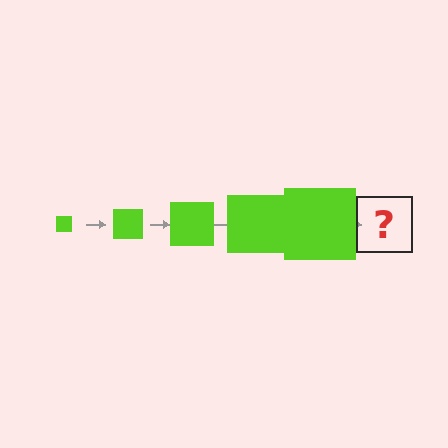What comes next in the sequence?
The next element should be a lime square, larger than the previous one.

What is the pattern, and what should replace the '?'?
The pattern is that the square gets progressively larger each step. The '?' should be a lime square, larger than the previous one.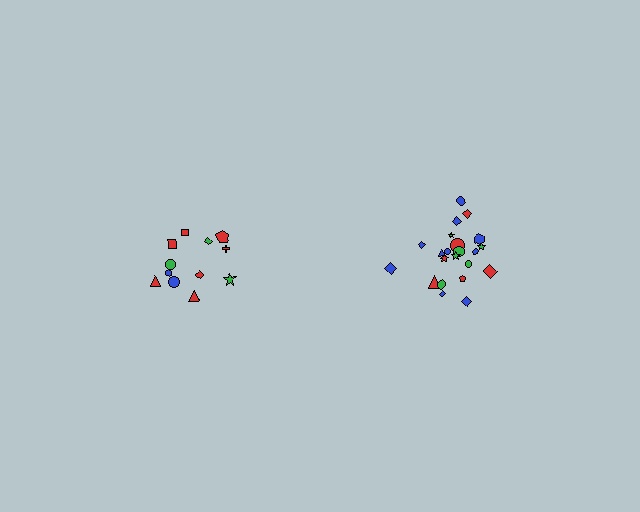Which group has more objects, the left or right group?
The right group.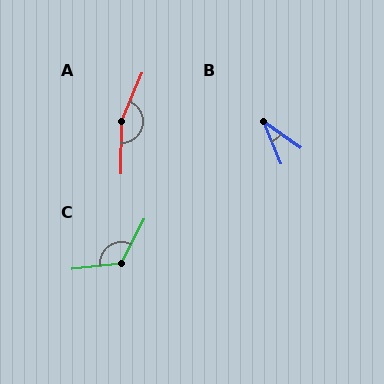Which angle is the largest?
A, at approximately 158 degrees.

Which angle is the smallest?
B, at approximately 32 degrees.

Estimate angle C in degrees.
Approximately 123 degrees.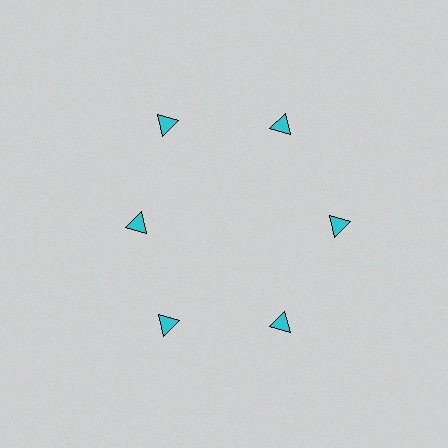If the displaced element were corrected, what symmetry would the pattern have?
It would have 6-fold rotational symmetry — the pattern would map onto itself every 60 degrees.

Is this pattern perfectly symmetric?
No. The 6 cyan triangles are arranged in a ring, but one element near the 9 o'clock position is pulled inward toward the center, breaking the 6-fold rotational symmetry.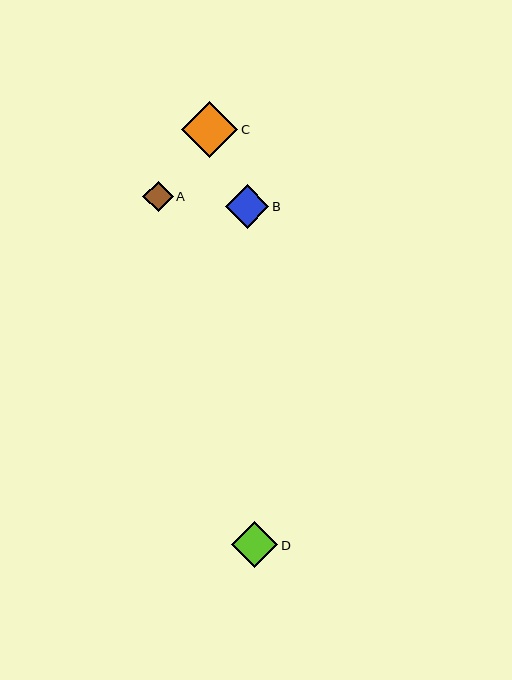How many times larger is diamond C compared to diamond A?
Diamond C is approximately 1.8 times the size of diamond A.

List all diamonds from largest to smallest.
From largest to smallest: C, D, B, A.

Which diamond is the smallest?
Diamond A is the smallest with a size of approximately 30 pixels.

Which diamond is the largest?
Diamond C is the largest with a size of approximately 56 pixels.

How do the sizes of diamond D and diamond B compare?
Diamond D and diamond B are approximately the same size.